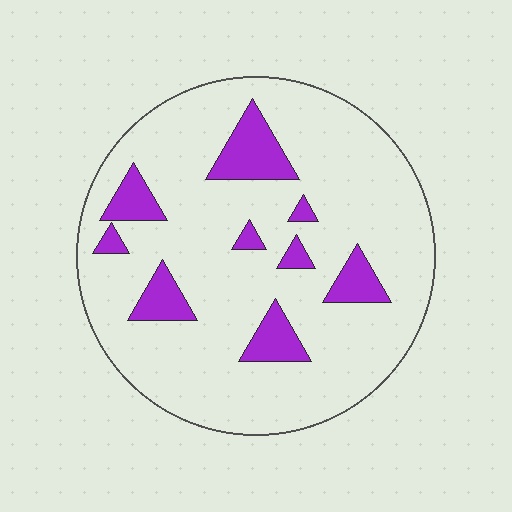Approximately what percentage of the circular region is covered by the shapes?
Approximately 15%.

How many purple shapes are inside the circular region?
9.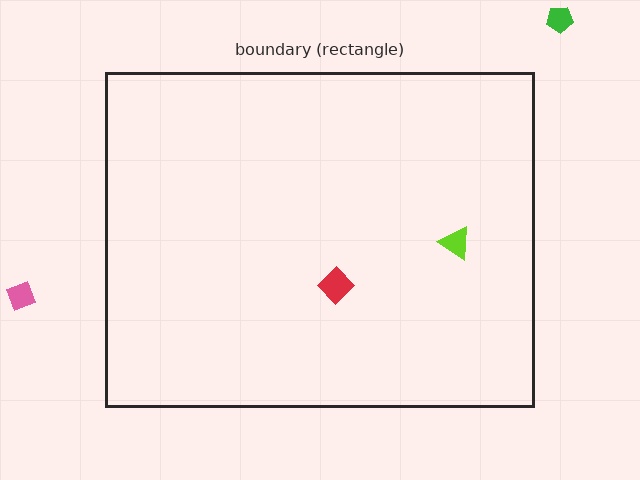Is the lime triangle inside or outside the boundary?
Inside.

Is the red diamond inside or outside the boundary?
Inside.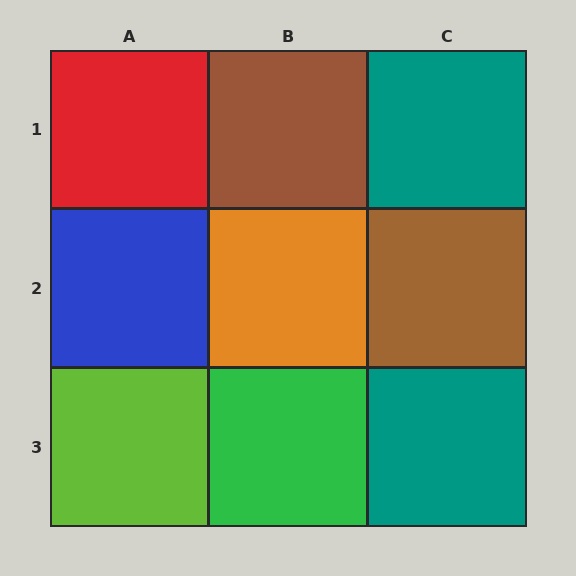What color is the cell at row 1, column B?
Brown.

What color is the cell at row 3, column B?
Green.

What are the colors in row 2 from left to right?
Blue, orange, brown.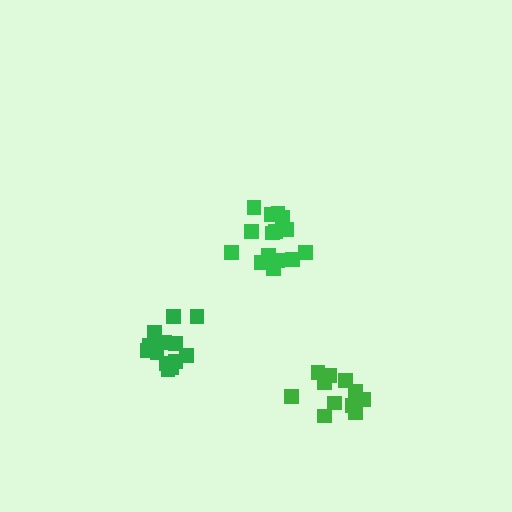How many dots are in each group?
Group 1: 13 dots, Group 2: 15 dots, Group 3: 11 dots (39 total).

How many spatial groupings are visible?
There are 3 spatial groupings.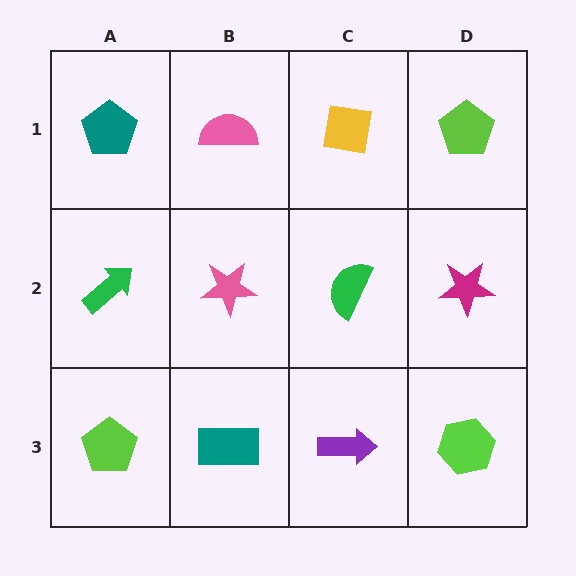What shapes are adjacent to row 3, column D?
A magenta star (row 2, column D), a purple arrow (row 3, column C).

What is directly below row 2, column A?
A lime pentagon.